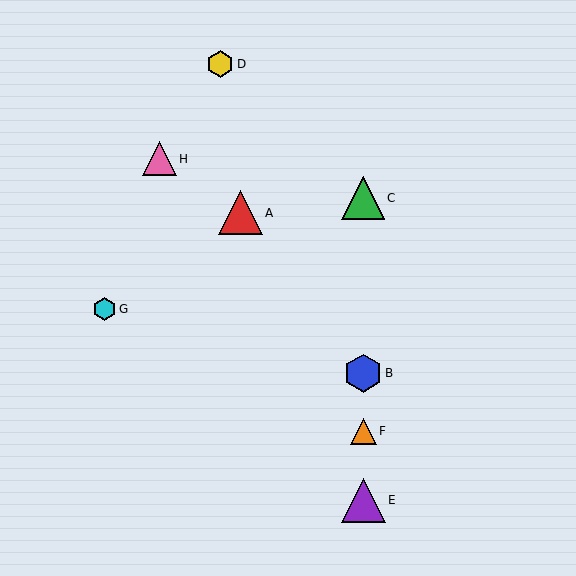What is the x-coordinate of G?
Object G is at x≈104.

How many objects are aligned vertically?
4 objects (B, C, E, F) are aligned vertically.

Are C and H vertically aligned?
No, C is at x≈363 and H is at x≈159.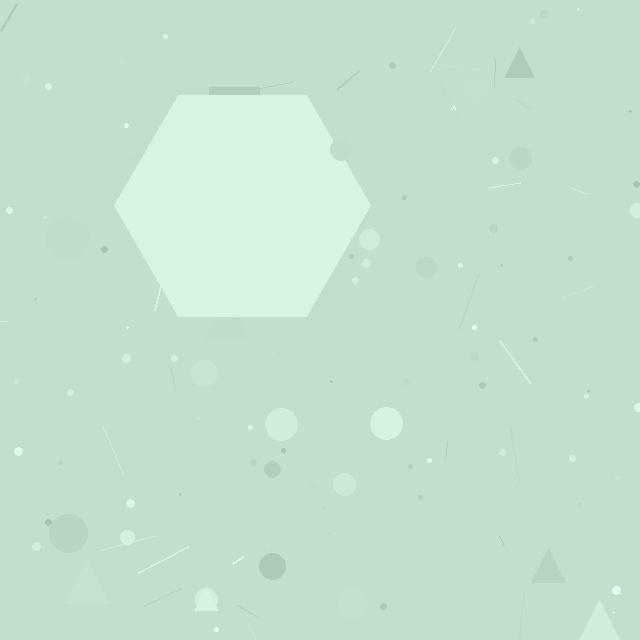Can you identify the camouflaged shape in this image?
The camouflaged shape is a hexagon.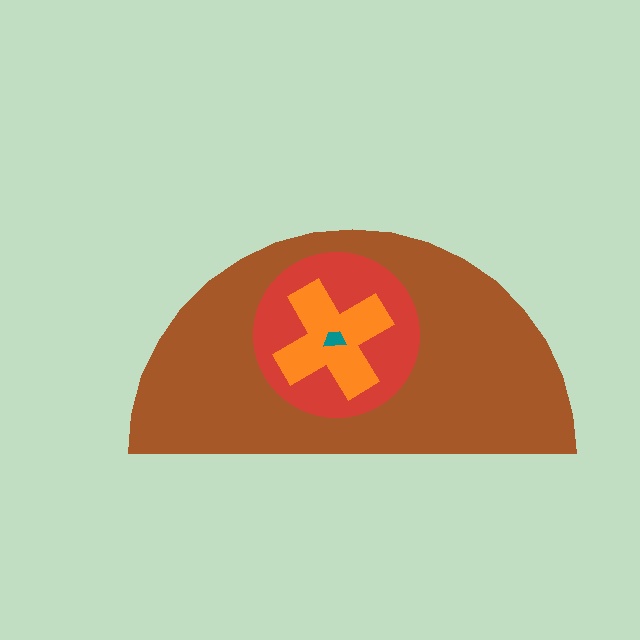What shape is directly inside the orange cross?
The teal trapezoid.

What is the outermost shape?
The brown semicircle.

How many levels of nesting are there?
4.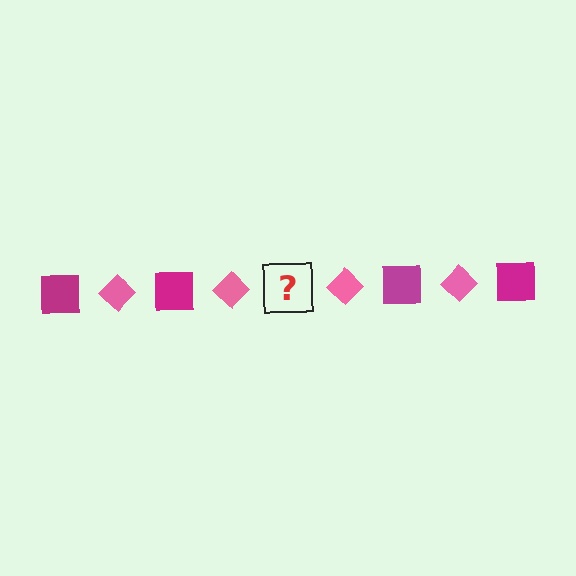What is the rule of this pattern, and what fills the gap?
The rule is that the pattern alternates between magenta square and pink diamond. The gap should be filled with a magenta square.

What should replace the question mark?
The question mark should be replaced with a magenta square.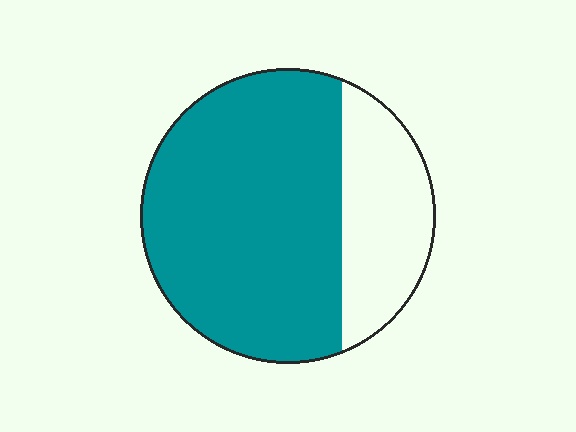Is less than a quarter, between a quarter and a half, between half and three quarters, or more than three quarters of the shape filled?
Between half and three quarters.